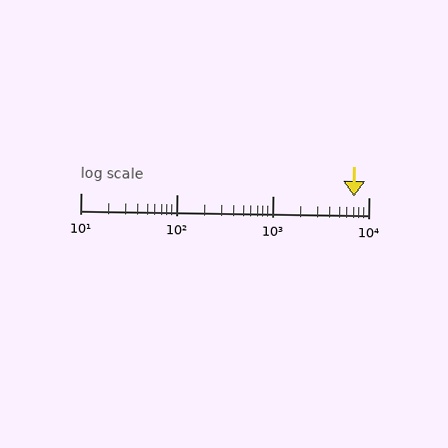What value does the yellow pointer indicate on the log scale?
The pointer indicates approximately 7100.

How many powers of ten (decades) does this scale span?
The scale spans 3 decades, from 10 to 10000.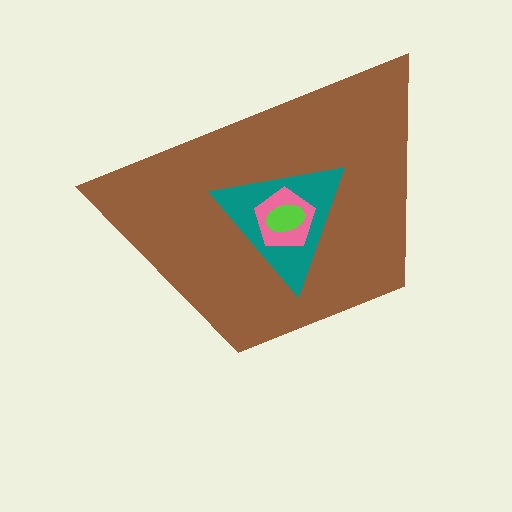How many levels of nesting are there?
4.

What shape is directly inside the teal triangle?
The pink pentagon.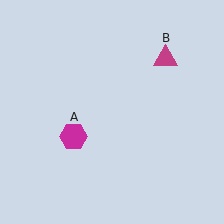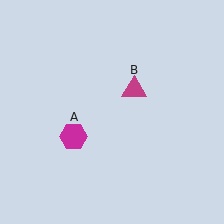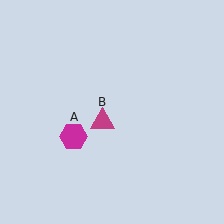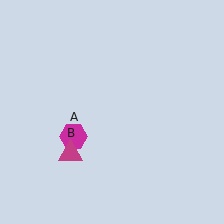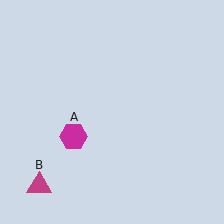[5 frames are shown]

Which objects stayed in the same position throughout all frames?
Magenta hexagon (object A) remained stationary.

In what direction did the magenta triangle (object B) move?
The magenta triangle (object B) moved down and to the left.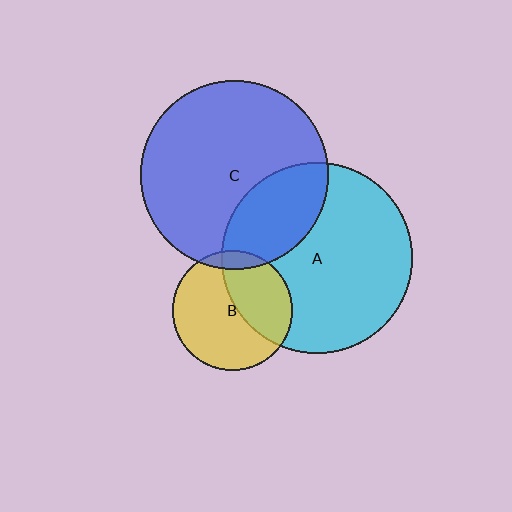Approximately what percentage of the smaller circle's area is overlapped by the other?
Approximately 10%.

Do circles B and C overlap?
Yes.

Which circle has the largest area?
Circle A (cyan).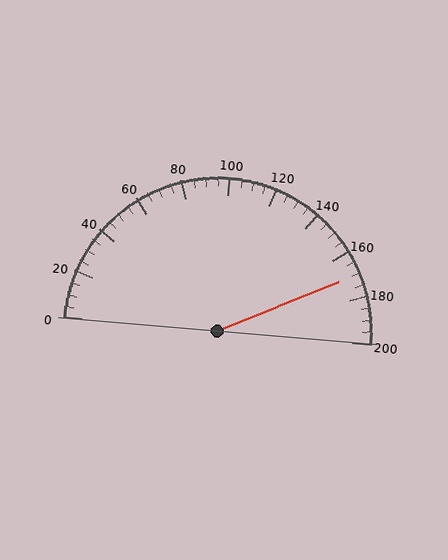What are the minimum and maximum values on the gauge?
The gauge ranges from 0 to 200.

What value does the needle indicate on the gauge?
The needle indicates approximately 170.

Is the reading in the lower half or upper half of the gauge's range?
The reading is in the upper half of the range (0 to 200).